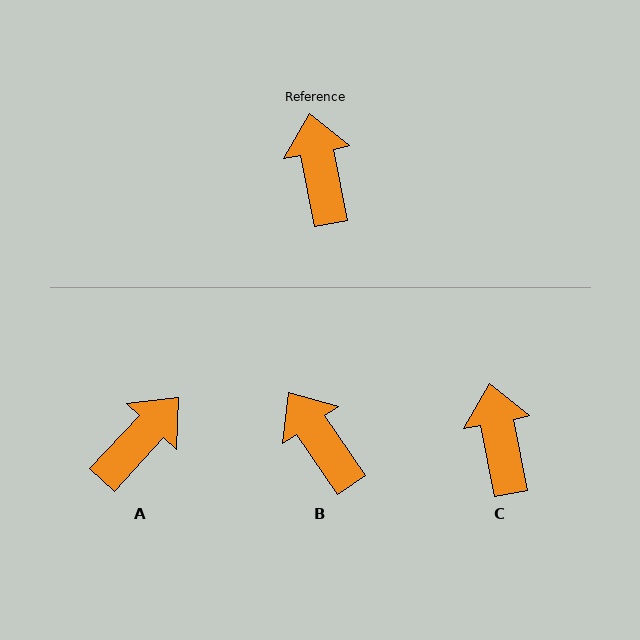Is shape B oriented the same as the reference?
No, it is off by about 23 degrees.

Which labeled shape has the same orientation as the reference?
C.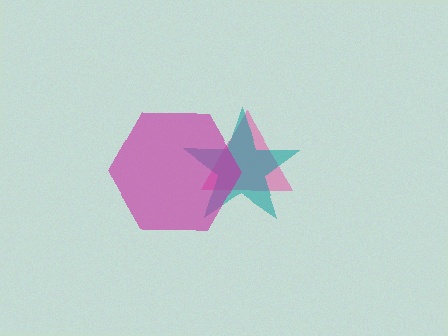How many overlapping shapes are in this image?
There are 3 overlapping shapes in the image.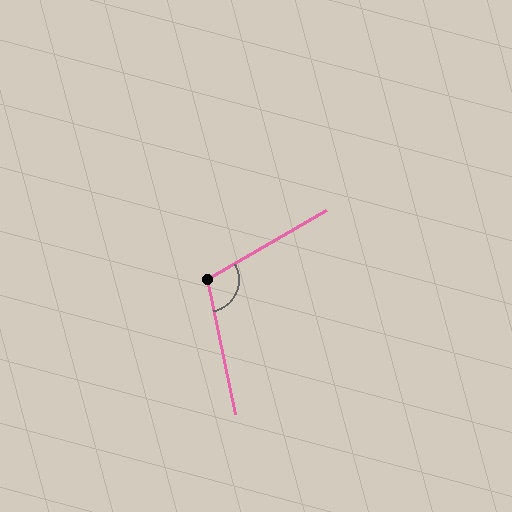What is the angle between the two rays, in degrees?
Approximately 108 degrees.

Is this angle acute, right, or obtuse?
It is obtuse.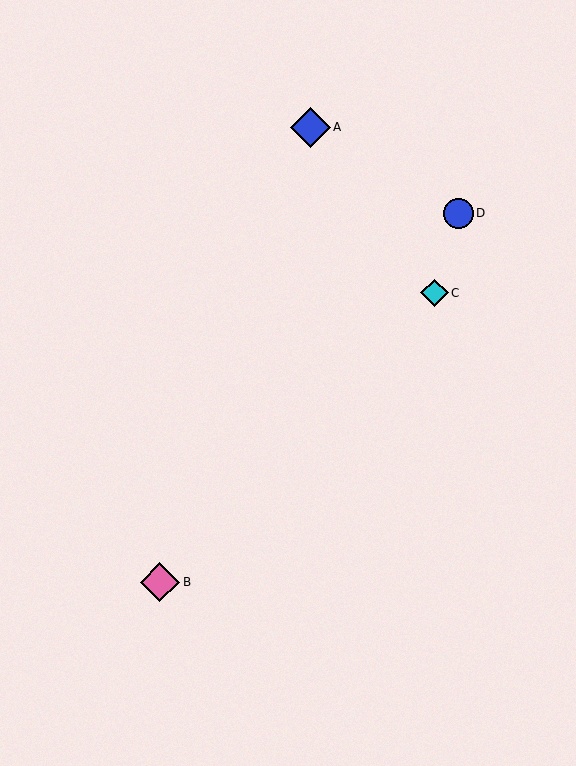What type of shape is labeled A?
Shape A is a blue diamond.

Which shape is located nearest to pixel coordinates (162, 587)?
The pink diamond (labeled B) at (160, 582) is nearest to that location.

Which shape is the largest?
The blue diamond (labeled A) is the largest.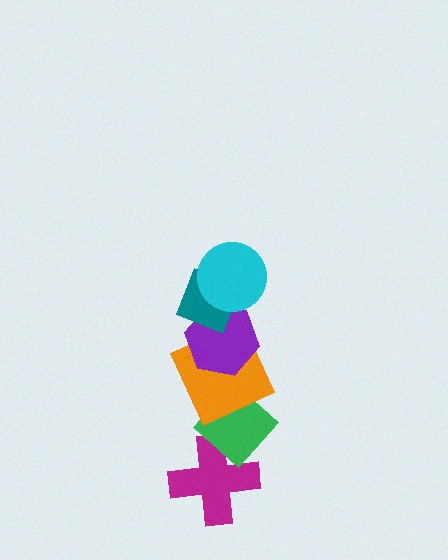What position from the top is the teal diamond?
The teal diamond is 2nd from the top.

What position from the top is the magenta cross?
The magenta cross is 6th from the top.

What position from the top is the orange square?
The orange square is 4th from the top.